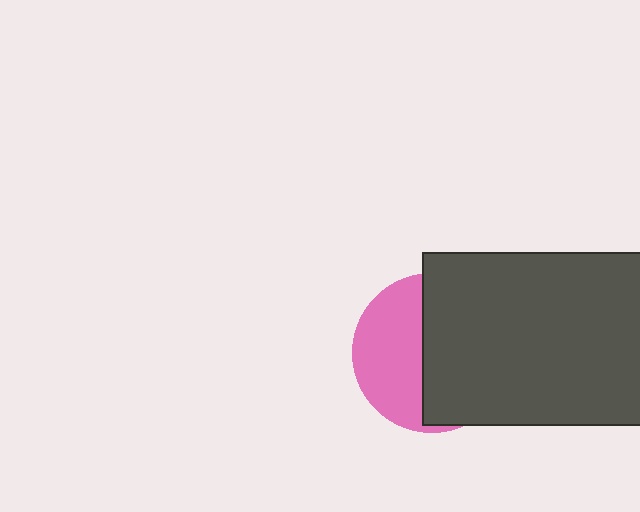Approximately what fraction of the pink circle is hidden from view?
Roughly 57% of the pink circle is hidden behind the dark gray rectangle.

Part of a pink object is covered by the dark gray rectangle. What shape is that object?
It is a circle.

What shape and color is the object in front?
The object in front is a dark gray rectangle.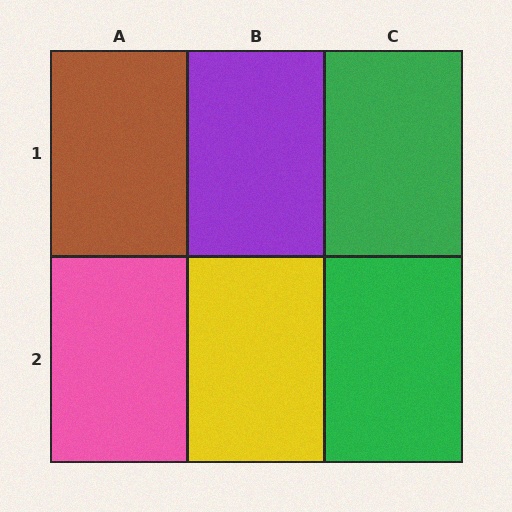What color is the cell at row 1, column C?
Green.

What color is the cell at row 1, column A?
Brown.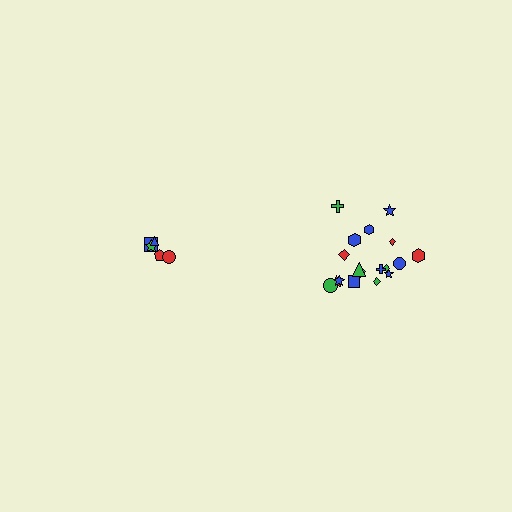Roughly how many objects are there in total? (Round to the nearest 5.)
Roughly 25 objects in total.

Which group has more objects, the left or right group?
The right group.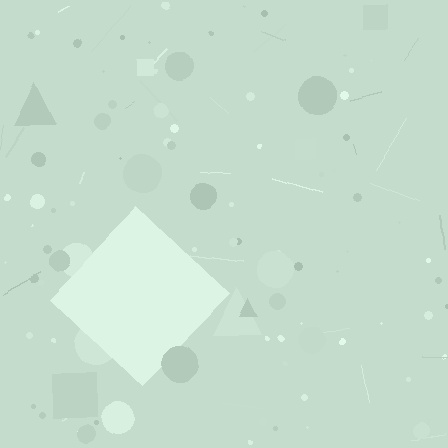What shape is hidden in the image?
A diamond is hidden in the image.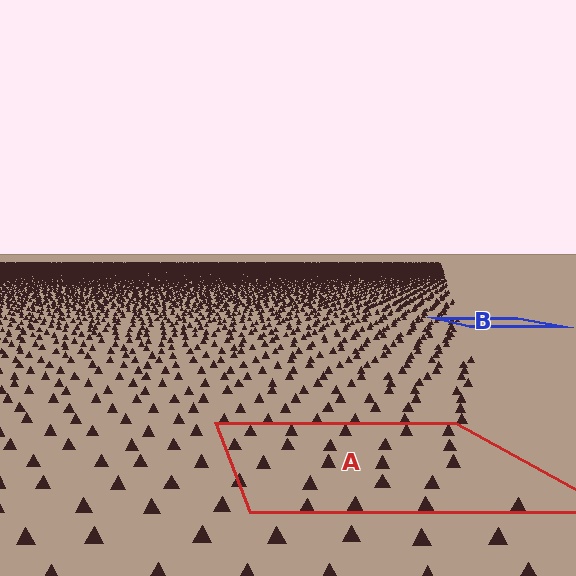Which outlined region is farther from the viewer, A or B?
Region B is farther from the viewer — the texture elements inside it appear smaller and more densely packed.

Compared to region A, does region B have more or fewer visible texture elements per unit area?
Region B has more texture elements per unit area — they are packed more densely because it is farther away.